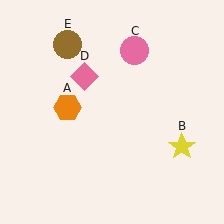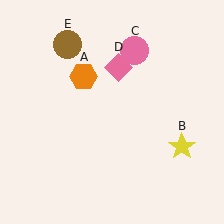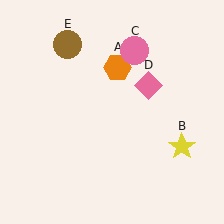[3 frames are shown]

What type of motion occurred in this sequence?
The orange hexagon (object A), pink diamond (object D) rotated clockwise around the center of the scene.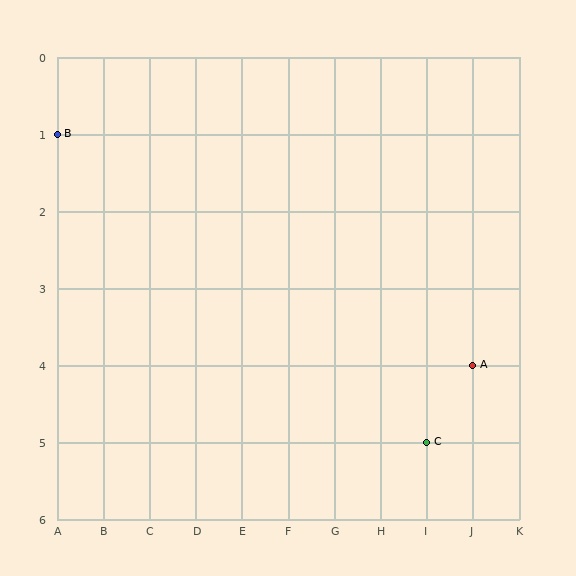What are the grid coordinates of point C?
Point C is at grid coordinates (I, 5).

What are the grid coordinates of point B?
Point B is at grid coordinates (A, 1).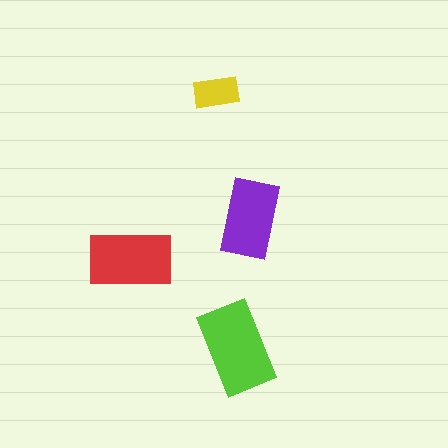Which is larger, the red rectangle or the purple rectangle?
The red one.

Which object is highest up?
The yellow rectangle is topmost.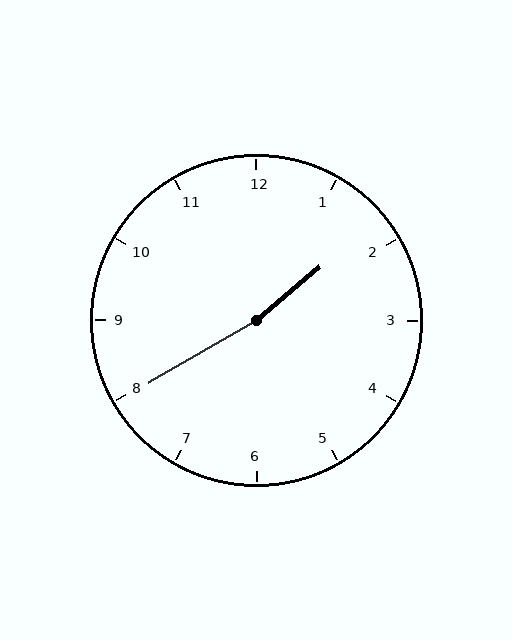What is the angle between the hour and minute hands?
Approximately 170 degrees.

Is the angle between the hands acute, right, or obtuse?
It is obtuse.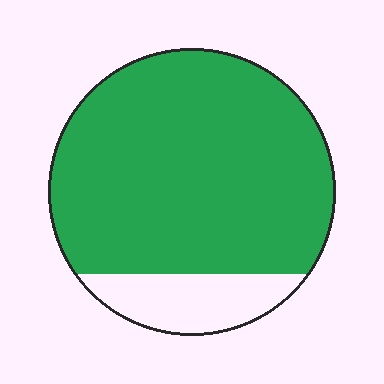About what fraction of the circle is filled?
About five sixths (5/6).